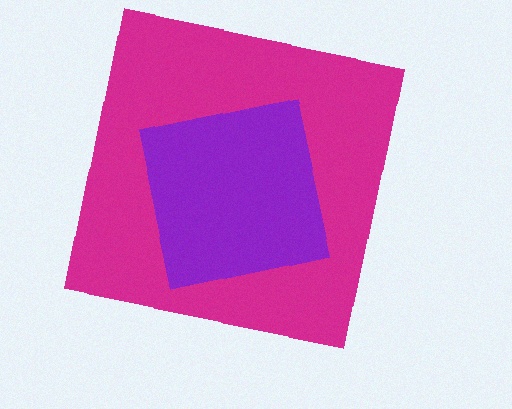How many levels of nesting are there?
2.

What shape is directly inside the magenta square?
The purple square.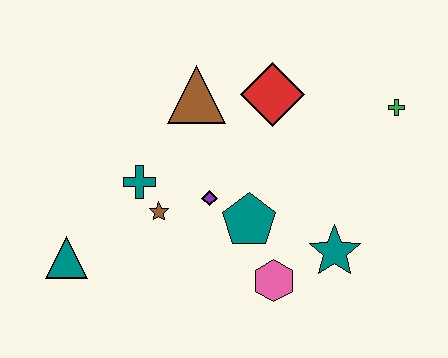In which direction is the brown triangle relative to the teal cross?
The brown triangle is above the teal cross.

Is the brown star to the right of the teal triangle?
Yes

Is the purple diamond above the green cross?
No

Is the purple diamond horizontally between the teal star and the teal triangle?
Yes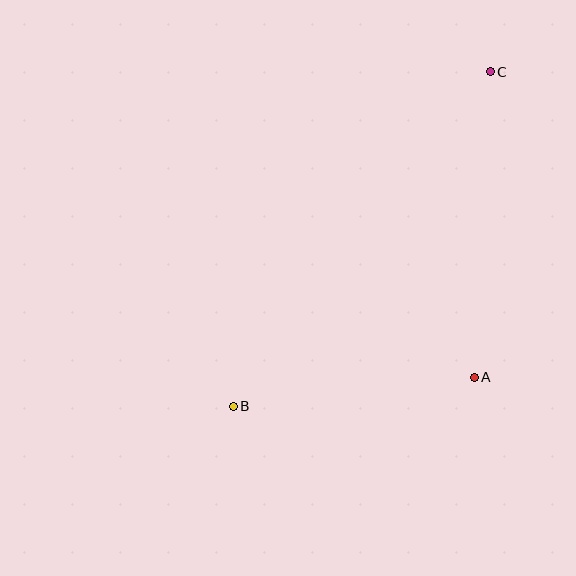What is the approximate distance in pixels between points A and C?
The distance between A and C is approximately 306 pixels.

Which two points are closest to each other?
Points A and B are closest to each other.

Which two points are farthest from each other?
Points B and C are farthest from each other.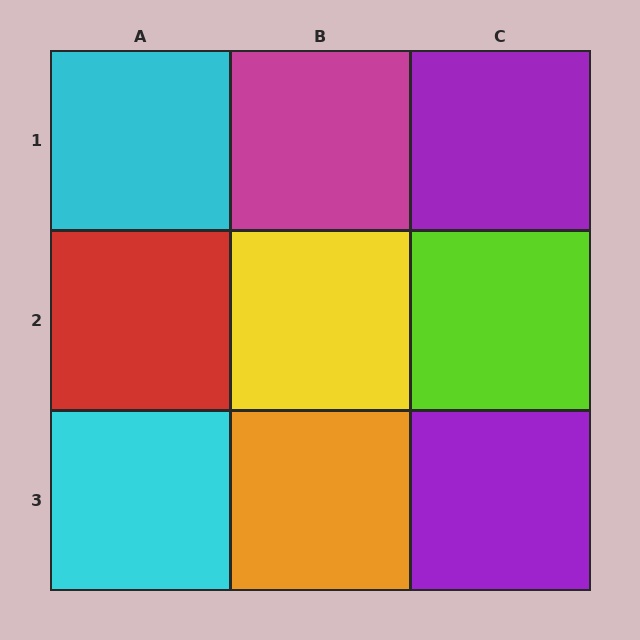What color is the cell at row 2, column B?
Yellow.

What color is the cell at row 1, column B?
Magenta.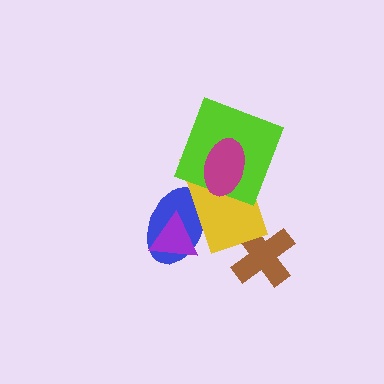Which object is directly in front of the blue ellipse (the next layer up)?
The purple triangle is directly in front of the blue ellipse.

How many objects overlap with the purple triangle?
2 objects overlap with the purple triangle.